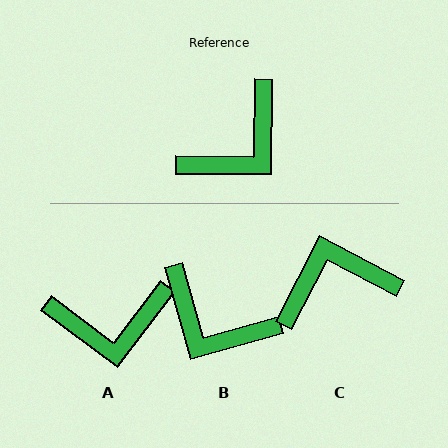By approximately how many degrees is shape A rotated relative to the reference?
Approximately 36 degrees clockwise.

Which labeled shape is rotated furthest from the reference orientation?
C, about 153 degrees away.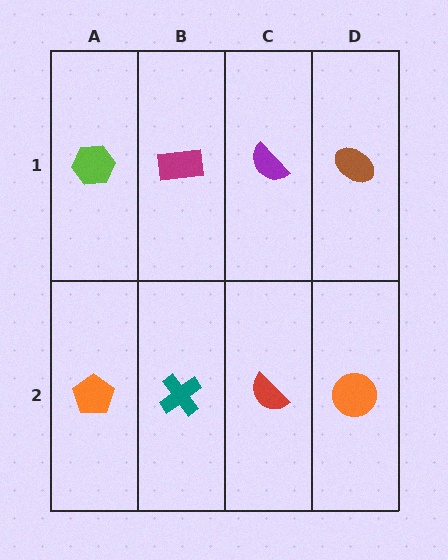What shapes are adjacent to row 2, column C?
A purple semicircle (row 1, column C), a teal cross (row 2, column B), an orange circle (row 2, column D).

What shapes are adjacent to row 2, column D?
A brown ellipse (row 1, column D), a red semicircle (row 2, column C).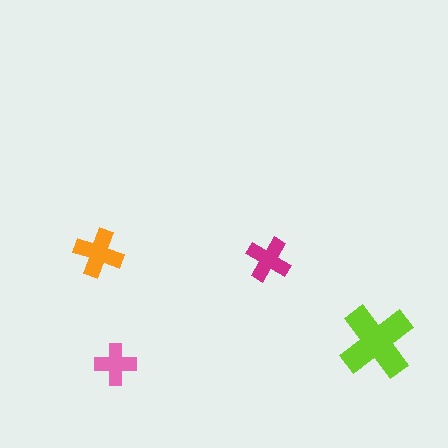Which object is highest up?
The orange cross is topmost.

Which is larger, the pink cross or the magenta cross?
The magenta one.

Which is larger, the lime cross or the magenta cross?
The lime one.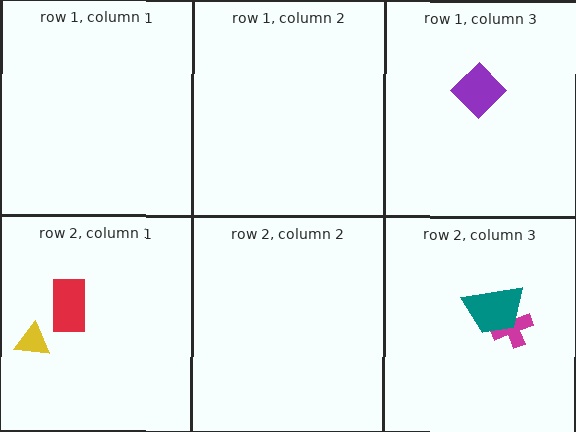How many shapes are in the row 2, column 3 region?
2.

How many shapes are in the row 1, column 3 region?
1.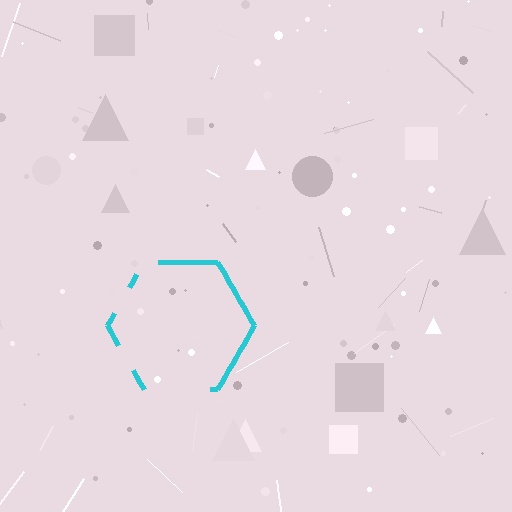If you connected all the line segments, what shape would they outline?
They would outline a hexagon.